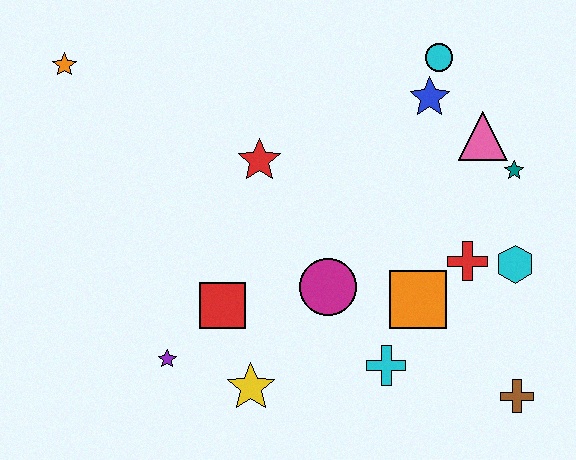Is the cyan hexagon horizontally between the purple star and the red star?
No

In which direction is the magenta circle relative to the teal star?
The magenta circle is to the left of the teal star.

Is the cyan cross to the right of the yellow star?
Yes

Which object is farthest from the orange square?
The orange star is farthest from the orange square.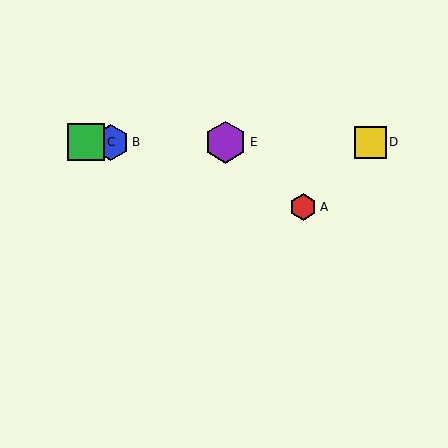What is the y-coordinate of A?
Object A is at y≈207.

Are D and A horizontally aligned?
No, D is at y≈142 and A is at y≈207.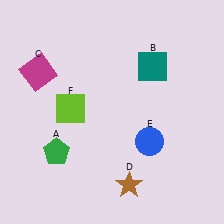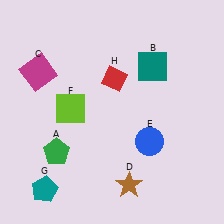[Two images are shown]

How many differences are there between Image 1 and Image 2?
There are 2 differences between the two images.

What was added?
A teal pentagon (G), a red diamond (H) were added in Image 2.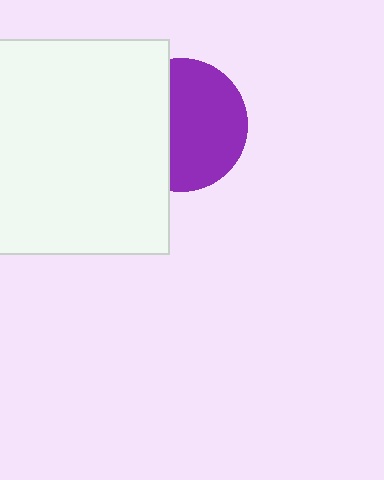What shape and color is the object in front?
The object in front is a white rectangle.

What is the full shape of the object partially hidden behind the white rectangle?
The partially hidden object is a purple circle.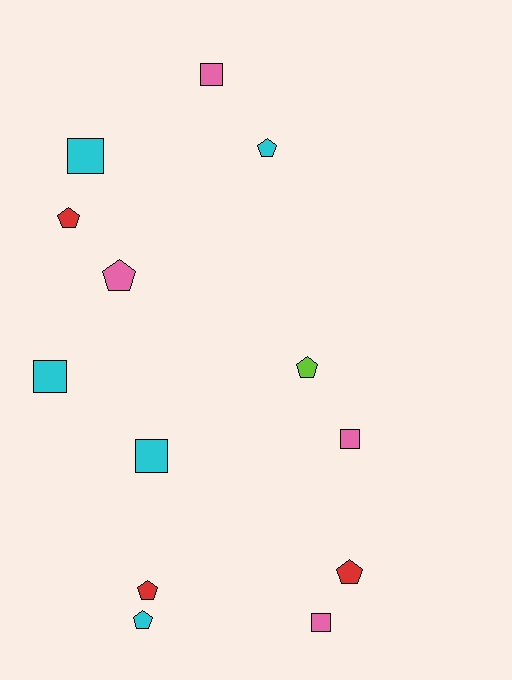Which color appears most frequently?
Cyan, with 5 objects.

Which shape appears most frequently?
Pentagon, with 7 objects.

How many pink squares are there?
There are 3 pink squares.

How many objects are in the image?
There are 13 objects.